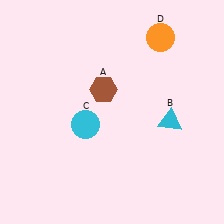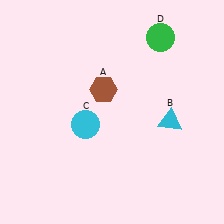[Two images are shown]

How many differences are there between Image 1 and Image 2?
There is 1 difference between the two images.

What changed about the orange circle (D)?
In Image 1, D is orange. In Image 2, it changed to green.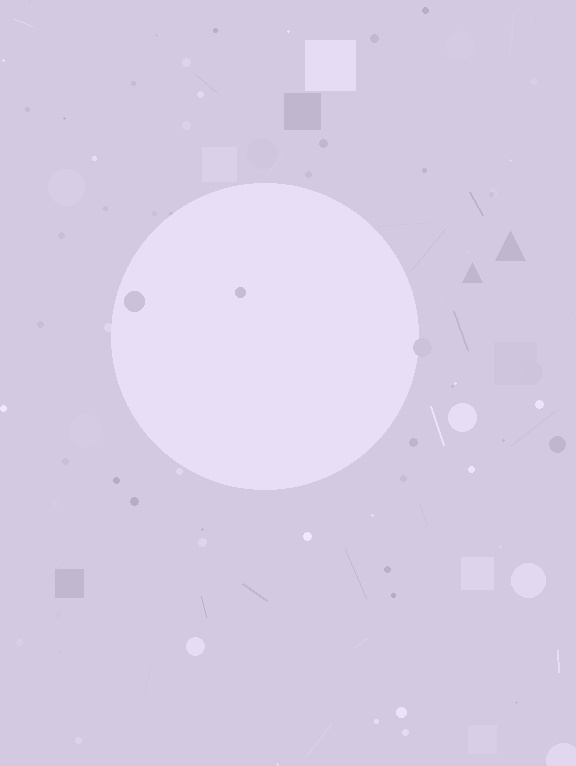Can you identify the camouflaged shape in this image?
The camouflaged shape is a circle.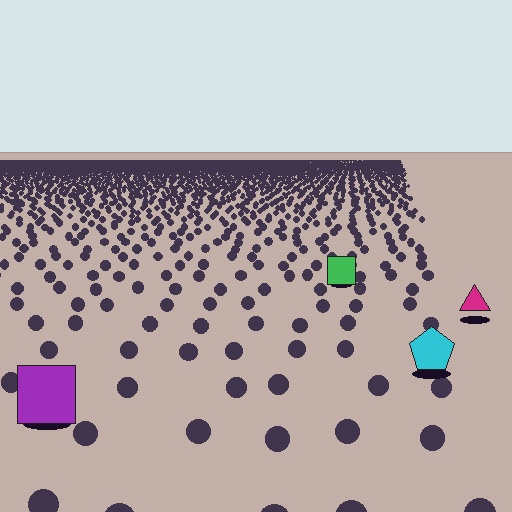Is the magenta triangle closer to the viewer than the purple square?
No. The purple square is closer — you can tell from the texture gradient: the ground texture is coarser near it.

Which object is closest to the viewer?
The purple square is closest. The texture marks near it are larger and more spread out.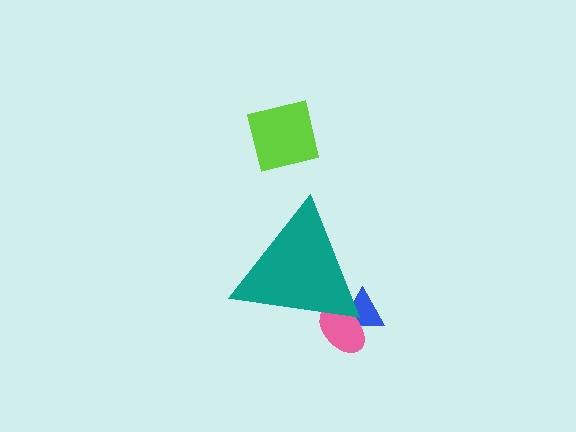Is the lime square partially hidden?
No, the lime square is fully visible.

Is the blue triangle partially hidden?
Yes, the blue triangle is partially hidden behind the teal triangle.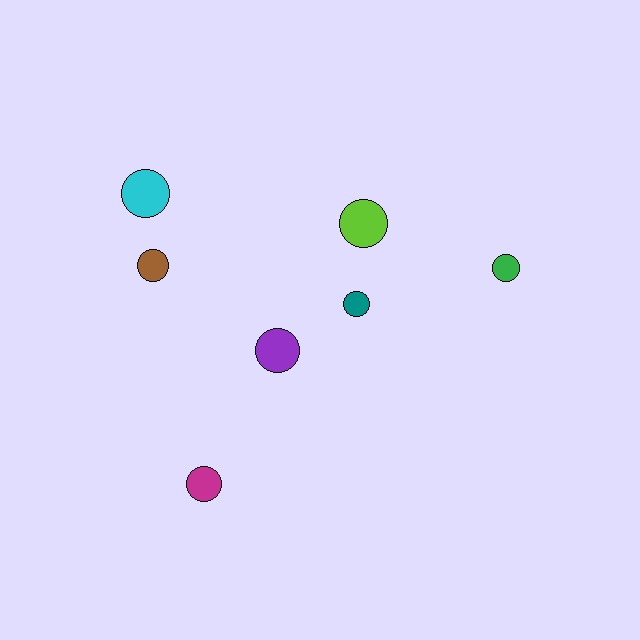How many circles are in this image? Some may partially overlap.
There are 7 circles.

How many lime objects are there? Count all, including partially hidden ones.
There is 1 lime object.